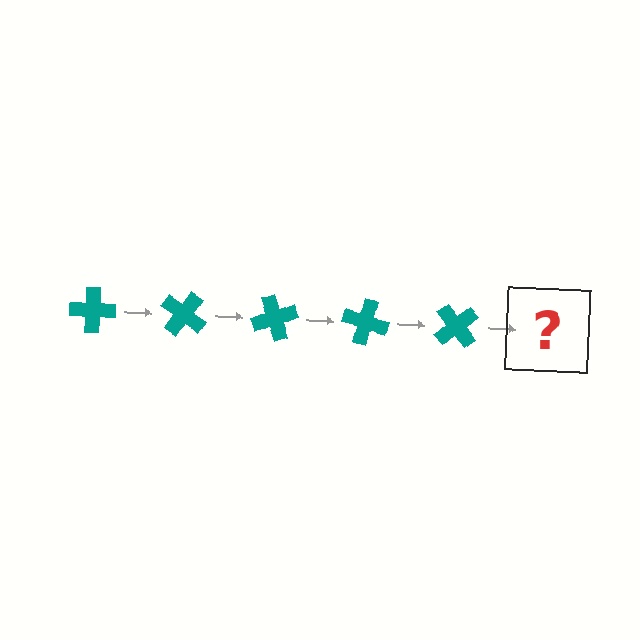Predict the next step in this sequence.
The next step is a teal cross rotated 175 degrees.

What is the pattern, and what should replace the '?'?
The pattern is that the cross rotates 35 degrees each step. The '?' should be a teal cross rotated 175 degrees.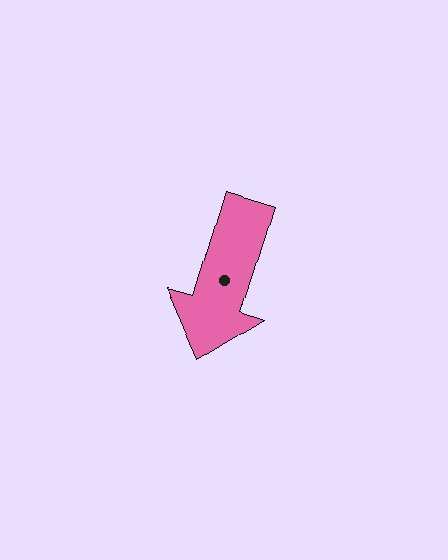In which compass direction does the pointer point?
South.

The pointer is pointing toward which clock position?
Roughly 7 o'clock.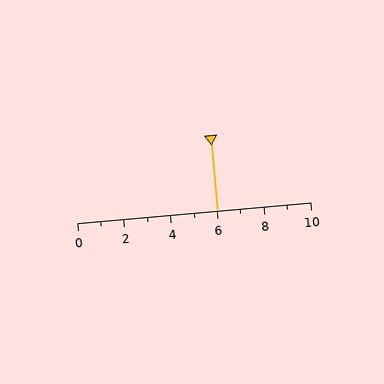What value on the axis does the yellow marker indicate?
The marker indicates approximately 6.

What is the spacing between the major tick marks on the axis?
The major ticks are spaced 2 apart.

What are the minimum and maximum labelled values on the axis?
The axis runs from 0 to 10.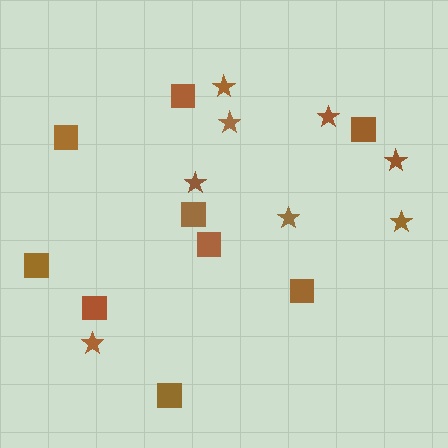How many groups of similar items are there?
There are 2 groups: one group of squares (9) and one group of stars (8).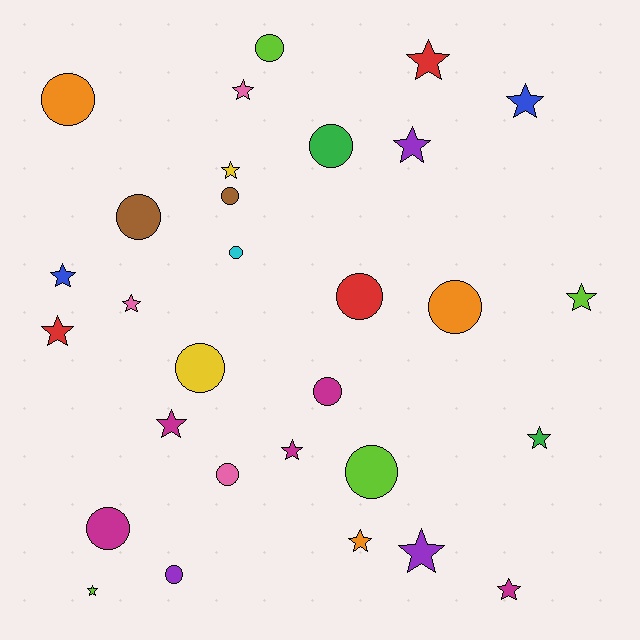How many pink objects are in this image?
There are 3 pink objects.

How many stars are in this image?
There are 16 stars.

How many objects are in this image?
There are 30 objects.